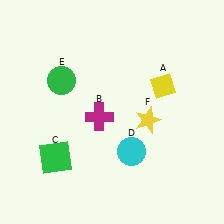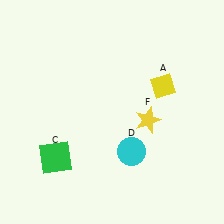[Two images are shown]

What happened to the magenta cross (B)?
The magenta cross (B) was removed in Image 2. It was in the bottom-left area of Image 1.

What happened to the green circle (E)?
The green circle (E) was removed in Image 2. It was in the top-left area of Image 1.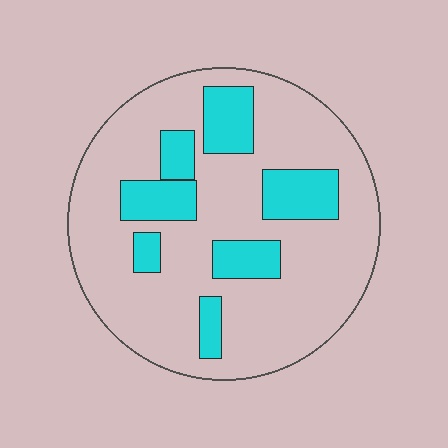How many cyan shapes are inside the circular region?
7.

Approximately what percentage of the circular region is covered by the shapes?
Approximately 25%.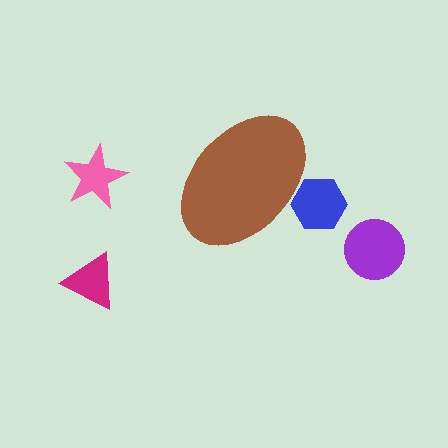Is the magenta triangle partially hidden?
No, the magenta triangle is fully visible.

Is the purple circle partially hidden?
No, the purple circle is fully visible.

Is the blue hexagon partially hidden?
Yes, the blue hexagon is partially hidden behind the brown ellipse.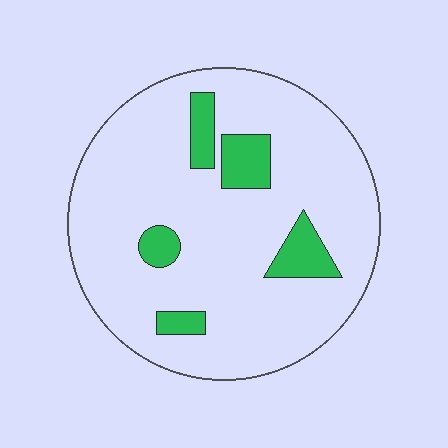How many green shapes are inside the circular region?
5.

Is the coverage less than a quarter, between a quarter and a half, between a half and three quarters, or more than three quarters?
Less than a quarter.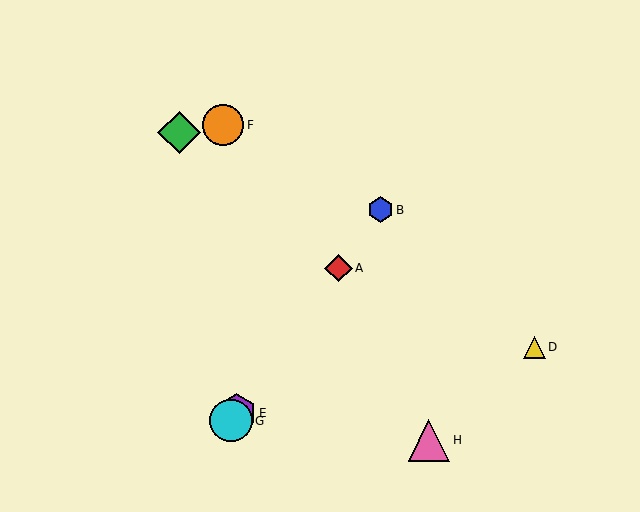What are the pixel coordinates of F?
Object F is at (223, 125).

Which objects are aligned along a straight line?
Objects A, B, E, G are aligned along a straight line.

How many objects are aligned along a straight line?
4 objects (A, B, E, G) are aligned along a straight line.